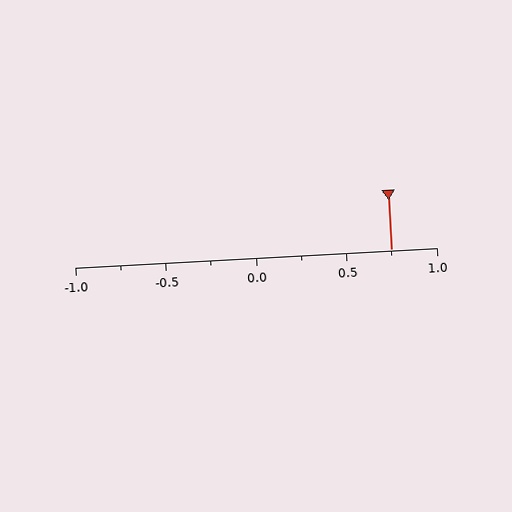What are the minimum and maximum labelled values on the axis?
The axis runs from -1.0 to 1.0.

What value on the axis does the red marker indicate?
The marker indicates approximately 0.75.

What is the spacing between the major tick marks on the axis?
The major ticks are spaced 0.5 apart.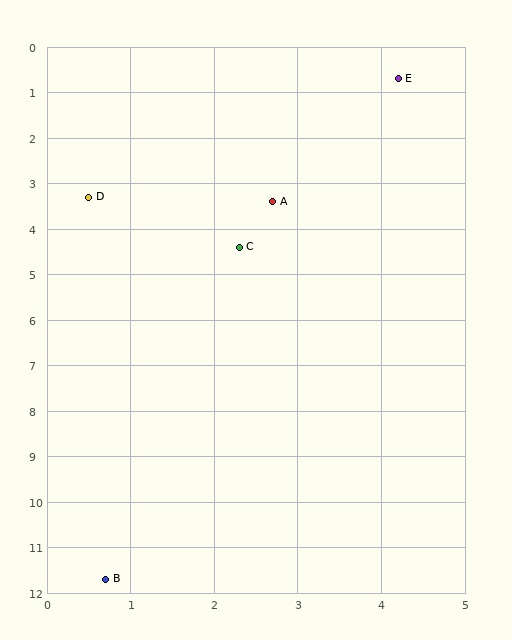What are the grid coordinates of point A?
Point A is at approximately (2.7, 3.4).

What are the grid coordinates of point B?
Point B is at approximately (0.7, 11.7).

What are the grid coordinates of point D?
Point D is at approximately (0.5, 3.3).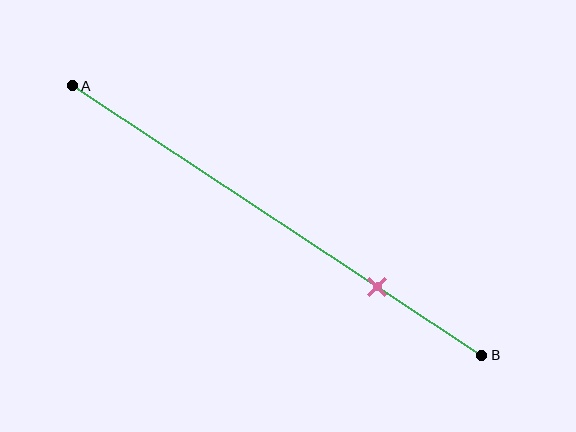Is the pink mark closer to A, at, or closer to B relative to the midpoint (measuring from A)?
The pink mark is closer to point B than the midpoint of segment AB.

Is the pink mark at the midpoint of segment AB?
No, the mark is at about 75% from A, not at the 50% midpoint.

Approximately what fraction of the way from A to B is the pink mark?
The pink mark is approximately 75% of the way from A to B.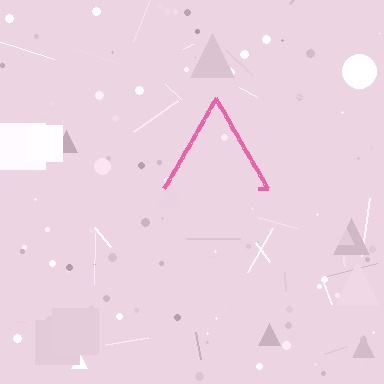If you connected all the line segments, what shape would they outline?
They would outline a triangle.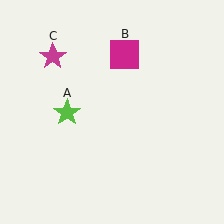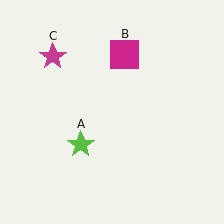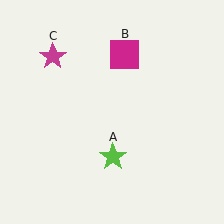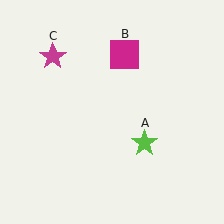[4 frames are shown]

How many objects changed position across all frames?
1 object changed position: lime star (object A).